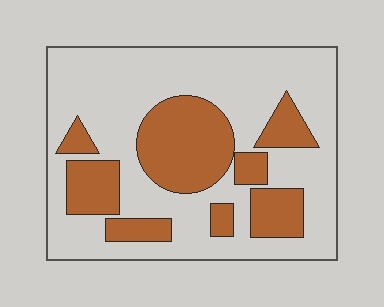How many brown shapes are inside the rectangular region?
8.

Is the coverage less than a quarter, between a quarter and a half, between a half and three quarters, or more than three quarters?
Between a quarter and a half.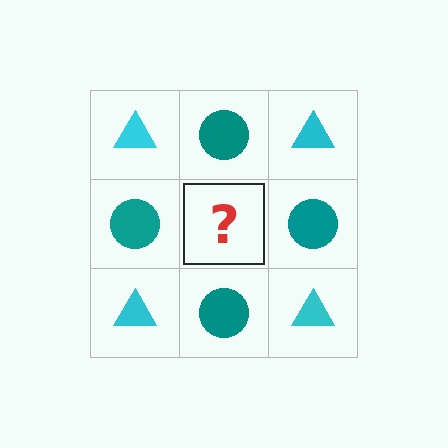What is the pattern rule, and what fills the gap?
The rule is that it alternates cyan triangle and teal circle in a checkerboard pattern. The gap should be filled with a cyan triangle.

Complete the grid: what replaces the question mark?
The question mark should be replaced with a cyan triangle.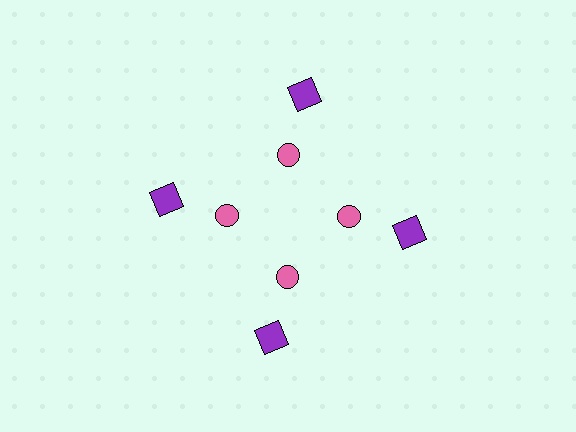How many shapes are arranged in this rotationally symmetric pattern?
There are 8 shapes, arranged in 4 groups of 2.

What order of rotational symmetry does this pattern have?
This pattern has 4-fold rotational symmetry.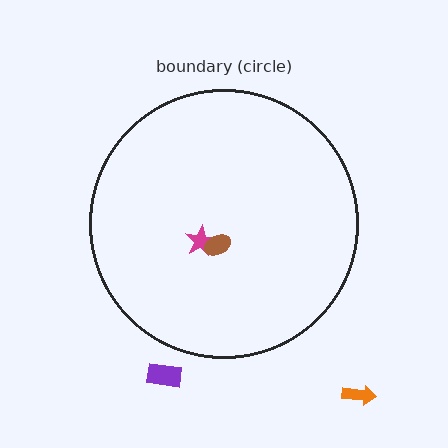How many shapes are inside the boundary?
2 inside, 2 outside.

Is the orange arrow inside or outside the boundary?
Outside.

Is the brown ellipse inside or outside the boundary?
Inside.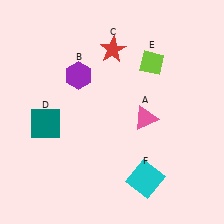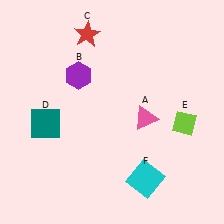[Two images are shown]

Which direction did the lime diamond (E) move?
The lime diamond (E) moved down.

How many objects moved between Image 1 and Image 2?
2 objects moved between the two images.